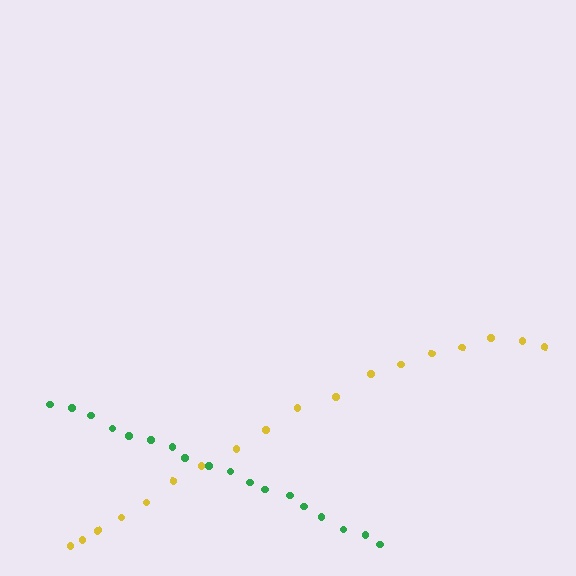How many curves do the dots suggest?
There are 2 distinct paths.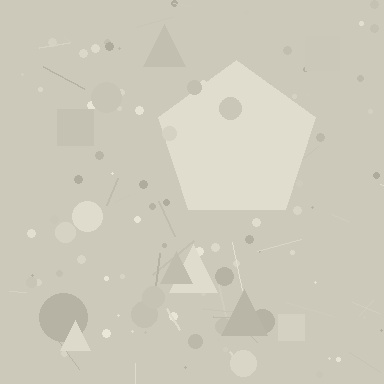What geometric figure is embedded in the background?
A pentagon is embedded in the background.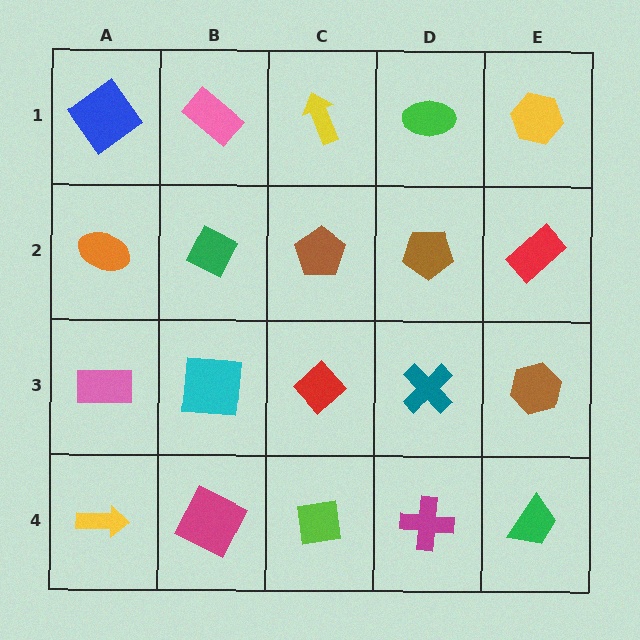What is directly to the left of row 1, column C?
A pink rectangle.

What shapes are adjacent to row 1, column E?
A red rectangle (row 2, column E), a green ellipse (row 1, column D).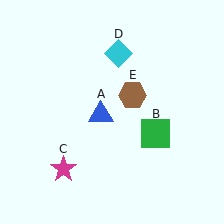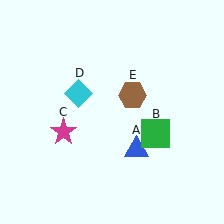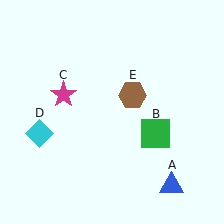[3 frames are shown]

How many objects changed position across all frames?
3 objects changed position: blue triangle (object A), magenta star (object C), cyan diamond (object D).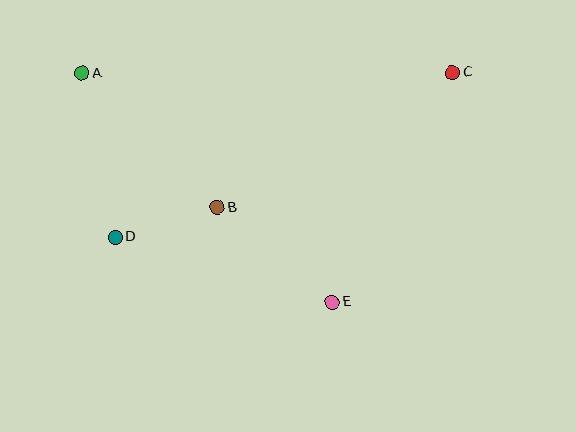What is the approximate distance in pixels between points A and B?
The distance between A and B is approximately 190 pixels.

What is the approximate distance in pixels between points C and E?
The distance between C and E is approximately 259 pixels.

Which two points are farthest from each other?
Points C and D are farthest from each other.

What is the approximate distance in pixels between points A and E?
The distance between A and E is approximately 339 pixels.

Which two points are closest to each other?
Points B and D are closest to each other.